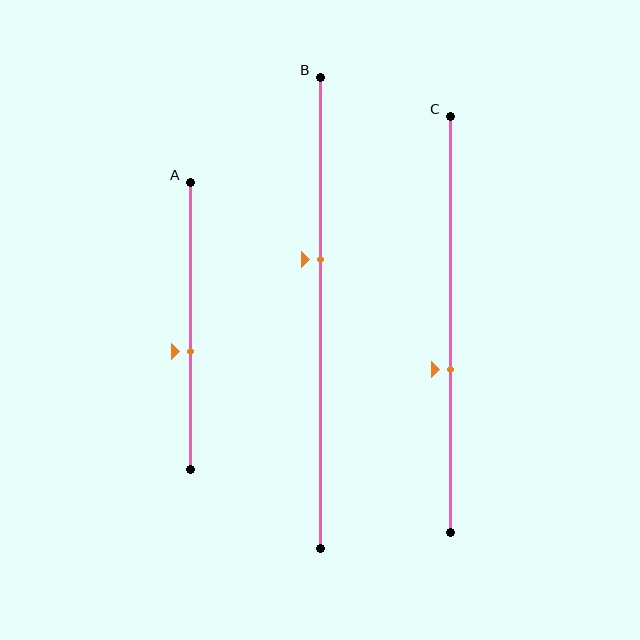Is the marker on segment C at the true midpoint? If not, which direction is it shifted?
No, the marker on segment C is shifted downward by about 11% of the segment length.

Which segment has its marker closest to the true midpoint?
Segment A has its marker closest to the true midpoint.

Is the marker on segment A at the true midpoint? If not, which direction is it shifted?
No, the marker on segment A is shifted downward by about 9% of the segment length.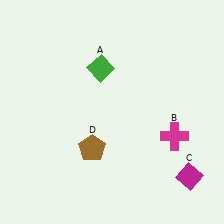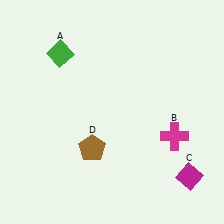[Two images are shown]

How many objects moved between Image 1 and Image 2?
1 object moved between the two images.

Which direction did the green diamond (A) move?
The green diamond (A) moved left.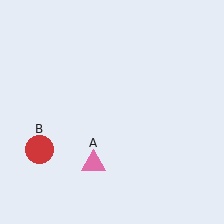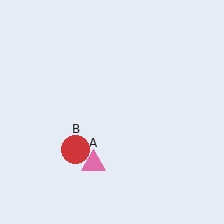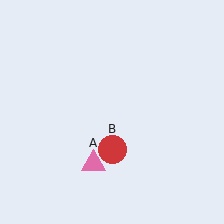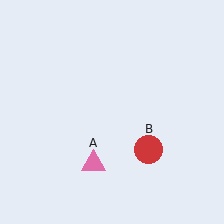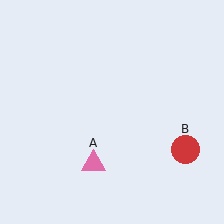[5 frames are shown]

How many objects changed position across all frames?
1 object changed position: red circle (object B).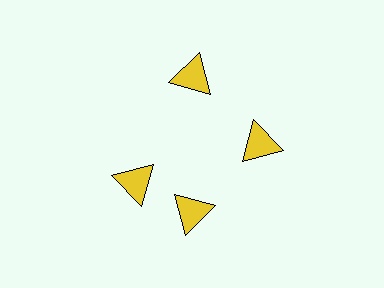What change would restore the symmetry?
The symmetry would be restored by rotating it back into even spacing with its neighbors so that all 4 triangles sit at equal angles and equal distance from the center.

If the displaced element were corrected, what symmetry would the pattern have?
It would have 4-fold rotational symmetry — the pattern would map onto itself every 90 degrees.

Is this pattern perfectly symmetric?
No. The 4 yellow triangles are arranged in a ring, but one element near the 9 o'clock position is rotated out of alignment along the ring, breaking the 4-fold rotational symmetry.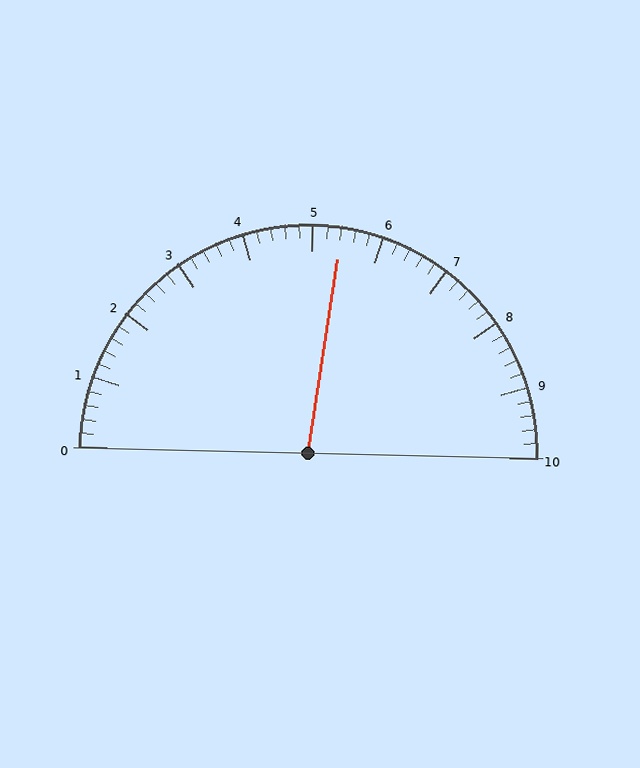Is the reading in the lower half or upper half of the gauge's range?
The reading is in the upper half of the range (0 to 10).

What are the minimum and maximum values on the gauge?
The gauge ranges from 0 to 10.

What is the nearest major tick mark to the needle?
The nearest major tick mark is 5.